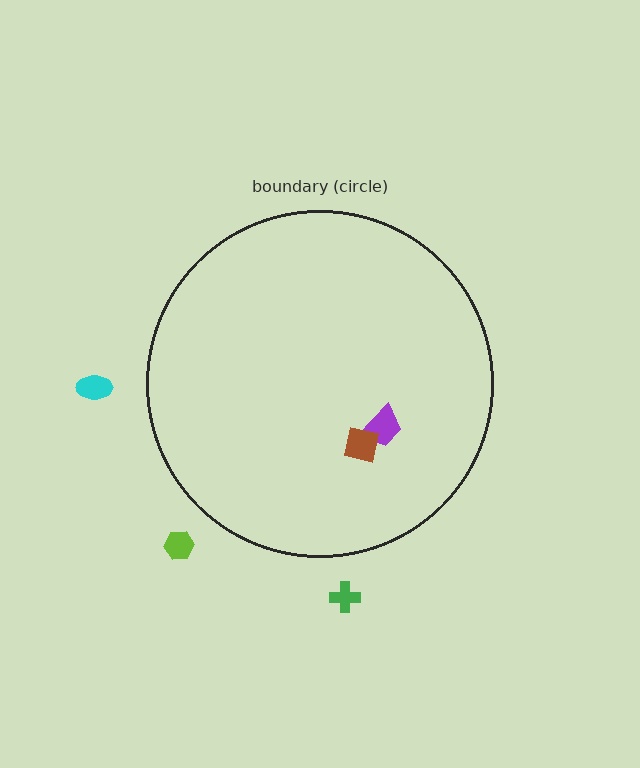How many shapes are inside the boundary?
2 inside, 3 outside.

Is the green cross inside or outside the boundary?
Outside.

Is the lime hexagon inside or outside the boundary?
Outside.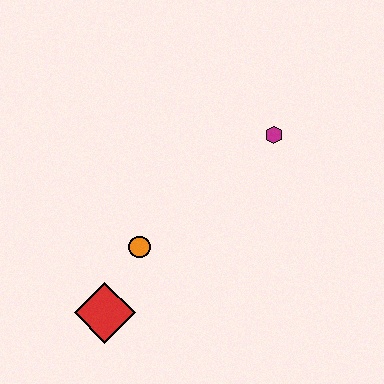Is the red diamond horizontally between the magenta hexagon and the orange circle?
No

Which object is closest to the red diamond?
The orange circle is closest to the red diamond.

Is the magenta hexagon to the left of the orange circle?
No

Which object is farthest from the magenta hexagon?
The red diamond is farthest from the magenta hexagon.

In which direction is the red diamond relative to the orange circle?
The red diamond is below the orange circle.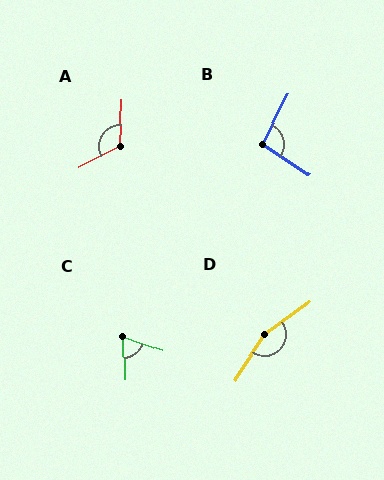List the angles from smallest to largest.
C (69°), B (95°), A (121°), D (159°).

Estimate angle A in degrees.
Approximately 121 degrees.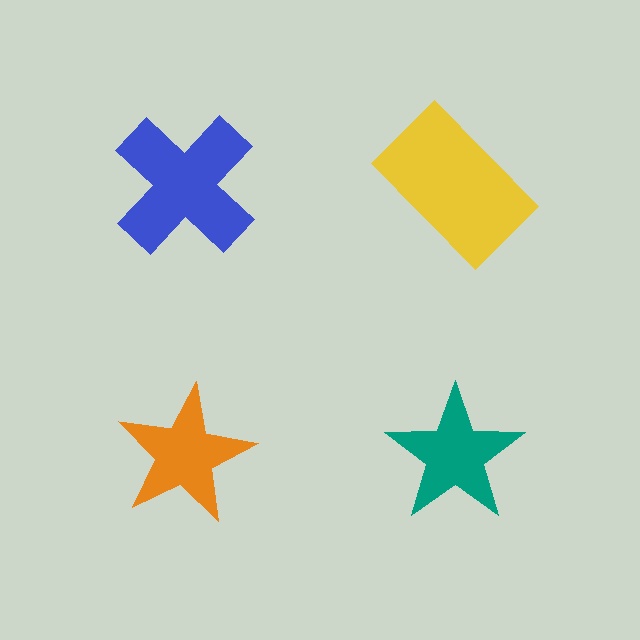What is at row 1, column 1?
A blue cross.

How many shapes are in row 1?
2 shapes.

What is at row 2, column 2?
A teal star.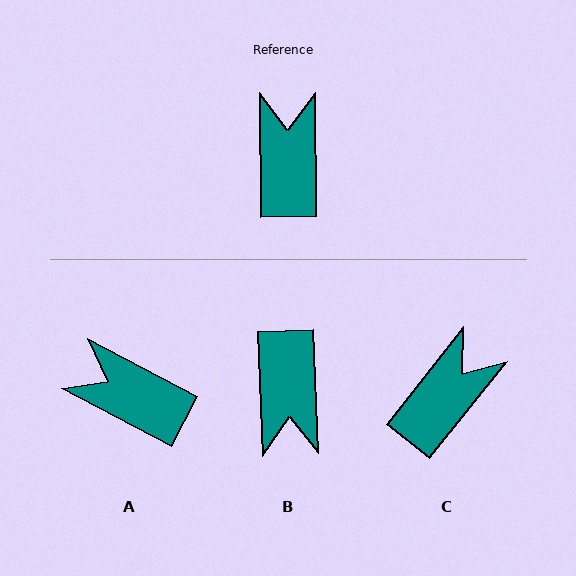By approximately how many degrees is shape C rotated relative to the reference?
Approximately 39 degrees clockwise.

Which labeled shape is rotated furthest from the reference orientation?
B, about 178 degrees away.